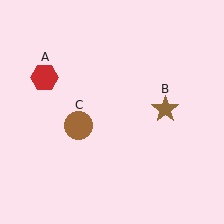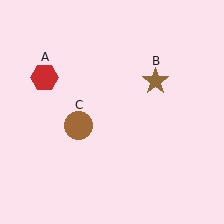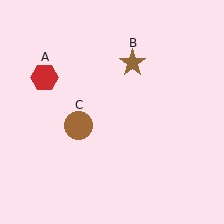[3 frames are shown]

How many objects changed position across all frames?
1 object changed position: brown star (object B).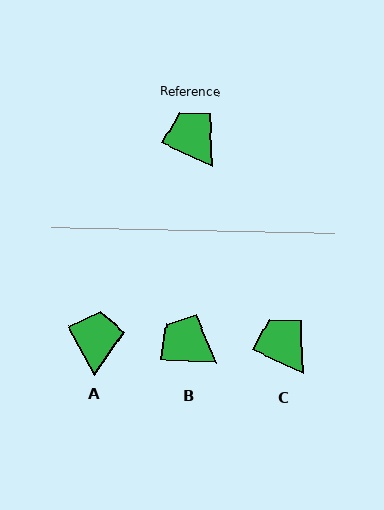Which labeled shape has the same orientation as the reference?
C.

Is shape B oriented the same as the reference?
No, it is off by about 21 degrees.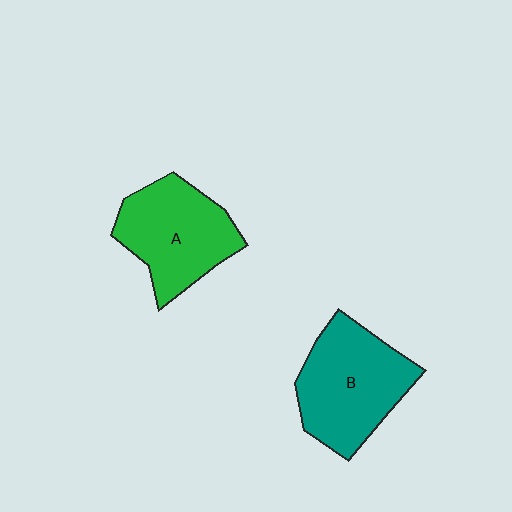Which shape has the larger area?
Shape B (teal).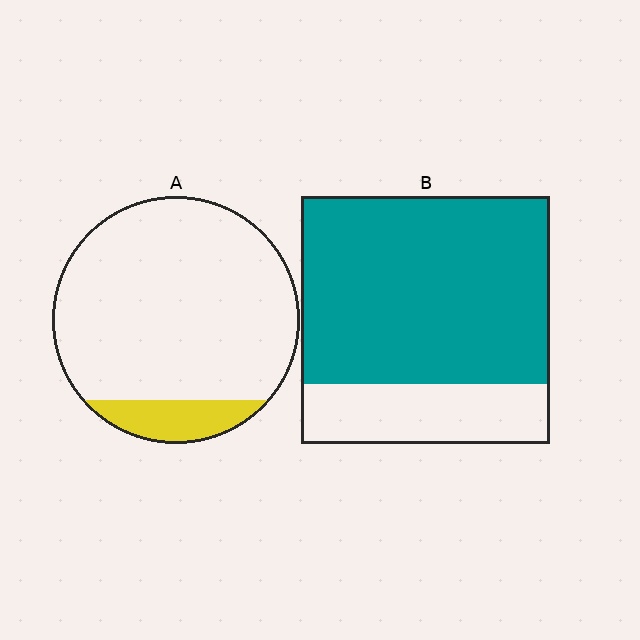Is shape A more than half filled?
No.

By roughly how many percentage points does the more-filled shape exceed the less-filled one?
By roughly 65 percentage points (B over A).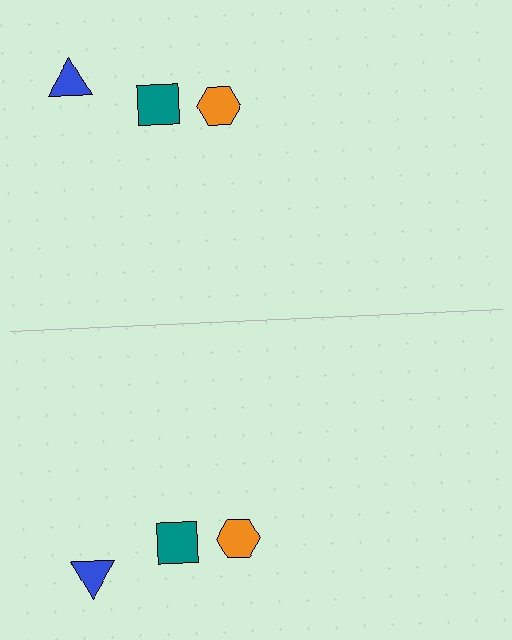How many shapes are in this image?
There are 6 shapes in this image.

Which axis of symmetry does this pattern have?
The pattern has a horizontal axis of symmetry running through the center of the image.